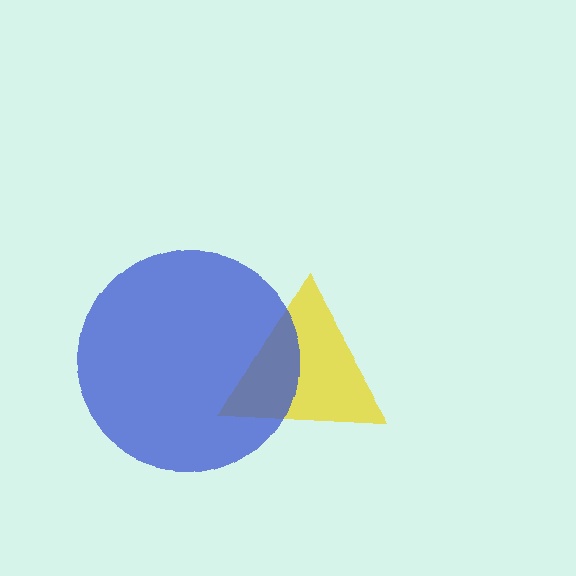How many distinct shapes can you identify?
There are 2 distinct shapes: a yellow triangle, a blue circle.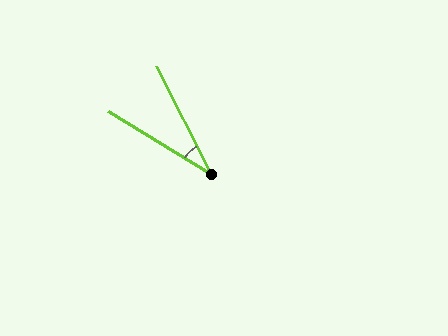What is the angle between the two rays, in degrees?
Approximately 32 degrees.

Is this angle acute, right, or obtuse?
It is acute.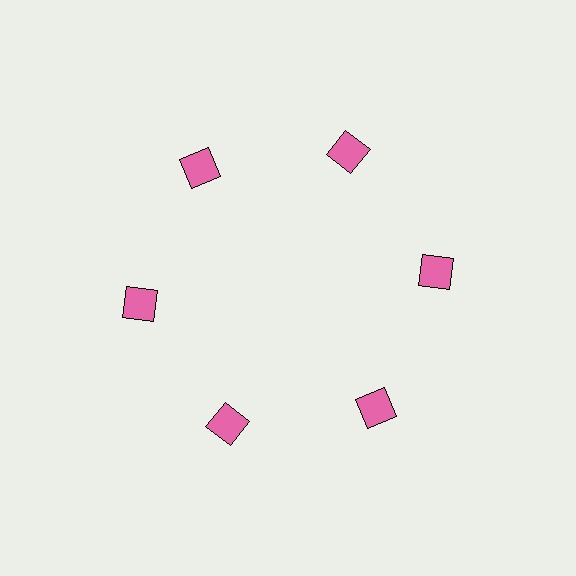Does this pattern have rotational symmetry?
Yes, this pattern has 6-fold rotational symmetry. It looks the same after rotating 60 degrees around the center.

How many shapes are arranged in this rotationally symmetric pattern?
There are 6 shapes, arranged in 6 groups of 1.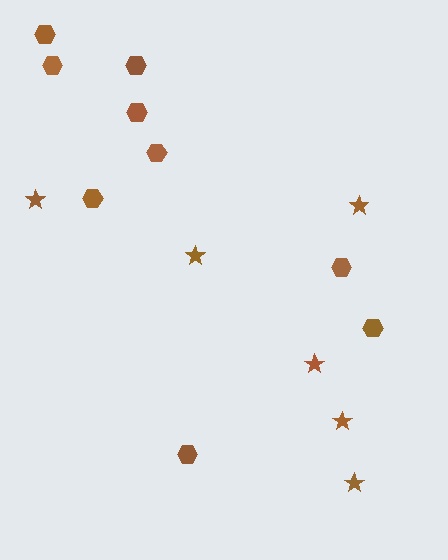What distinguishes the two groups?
There are 2 groups: one group of stars (6) and one group of hexagons (9).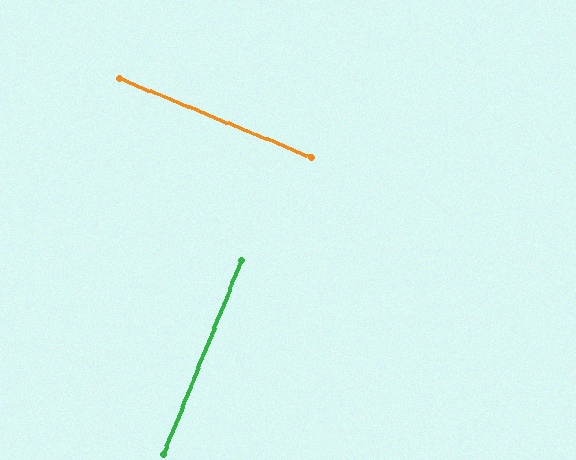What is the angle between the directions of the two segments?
Approximately 89 degrees.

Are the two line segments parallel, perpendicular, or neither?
Perpendicular — they meet at approximately 89°.